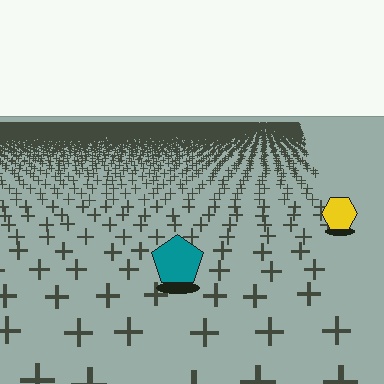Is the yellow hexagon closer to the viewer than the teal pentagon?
No. The teal pentagon is closer — you can tell from the texture gradient: the ground texture is coarser near it.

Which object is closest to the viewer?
The teal pentagon is closest. The texture marks near it are larger and more spread out.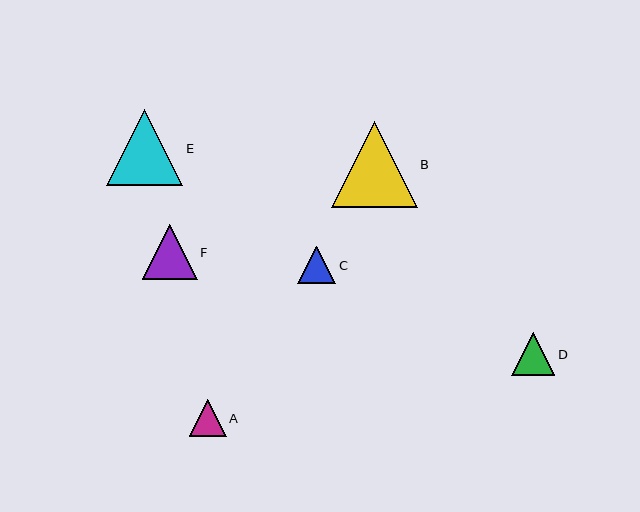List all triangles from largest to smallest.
From largest to smallest: B, E, F, D, C, A.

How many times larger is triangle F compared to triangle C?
Triangle F is approximately 1.5 times the size of triangle C.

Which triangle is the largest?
Triangle B is the largest with a size of approximately 85 pixels.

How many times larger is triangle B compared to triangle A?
Triangle B is approximately 2.3 times the size of triangle A.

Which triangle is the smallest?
Triangle A is the smallest with a size of approximately 37 pixels.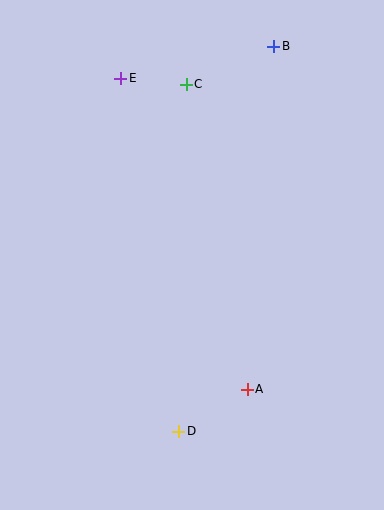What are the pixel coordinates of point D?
Point D is at (179, 431).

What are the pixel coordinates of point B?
Point B is at (274, 46).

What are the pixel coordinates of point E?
Point E is at (121, 78).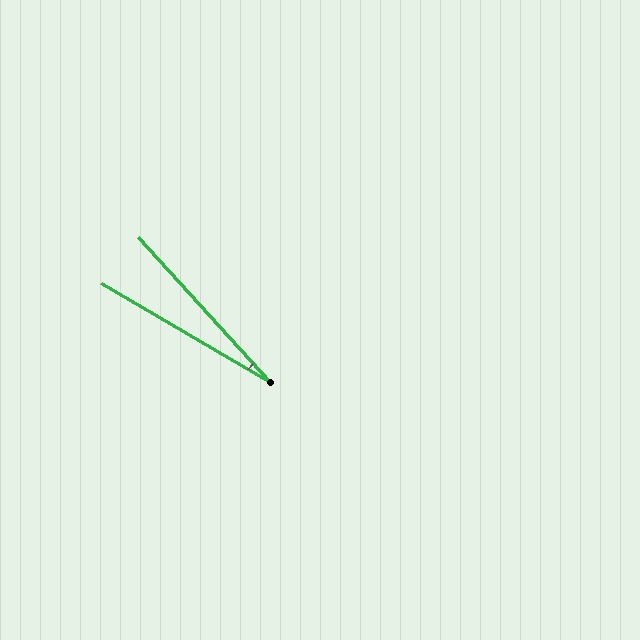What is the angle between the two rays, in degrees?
Approximately 17 degrees.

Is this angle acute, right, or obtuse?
It is acute.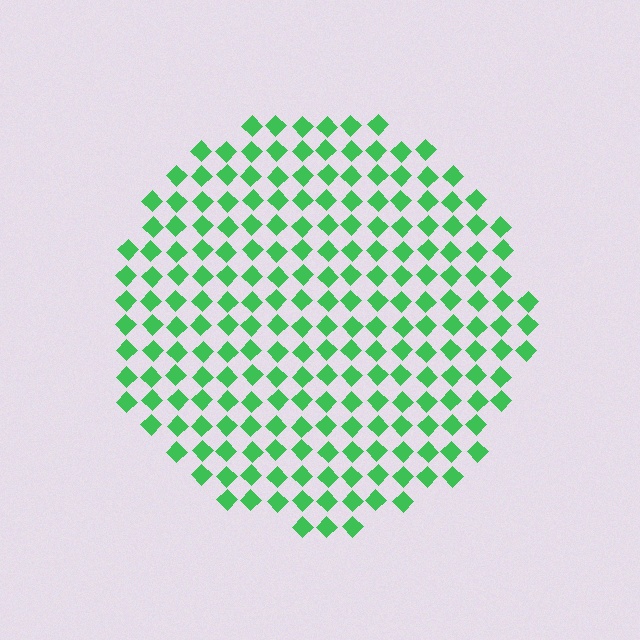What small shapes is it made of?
It is made of small diamonds.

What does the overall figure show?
The overall figure shows a circle.